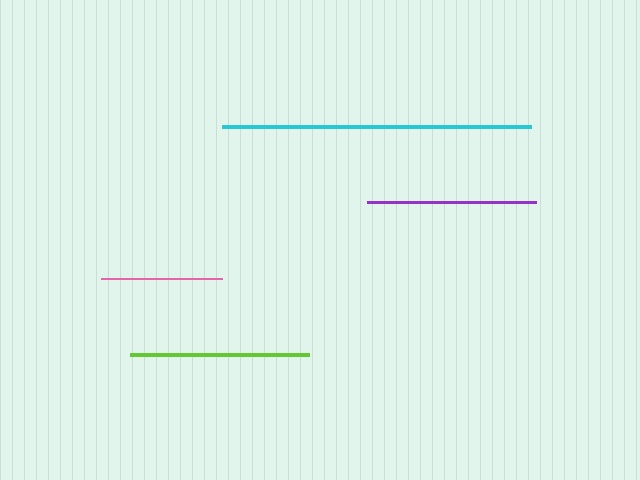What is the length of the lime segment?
The lime segment is approximately 178 pixels long.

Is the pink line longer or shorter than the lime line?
The lime line is longer than the pink line.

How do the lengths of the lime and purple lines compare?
The lime and purple lines are approximately the same length.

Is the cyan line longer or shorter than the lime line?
The cyan line is longer than the lime line.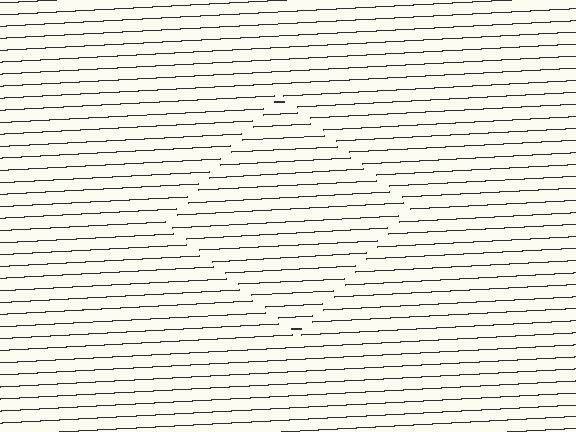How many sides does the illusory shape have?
4 sides — the line-ends trace a square.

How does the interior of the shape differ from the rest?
The interior of the shape contains the same grating, shifted by half a period — the contour is defined by the phase discontinuity where line-ends from the inner and outer gratings abut.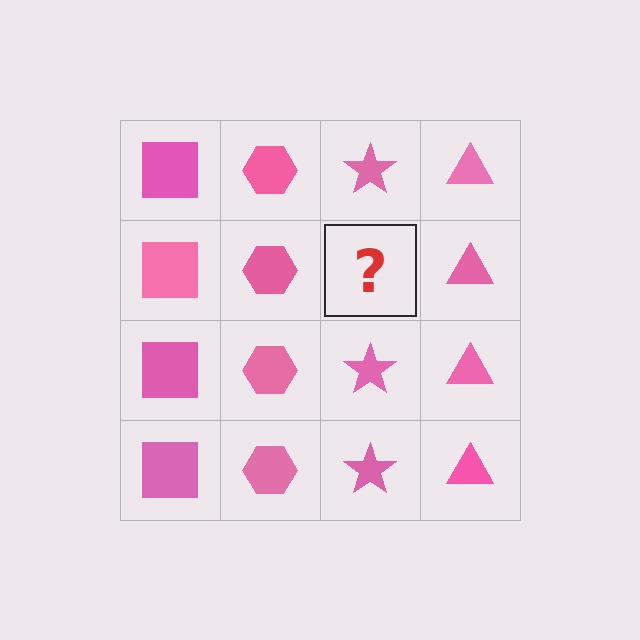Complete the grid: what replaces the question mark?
The question mark should be replaced with a pink star.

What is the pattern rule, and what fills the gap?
The rule is that each column has a consistent shape. The gap should be filled with a pink star.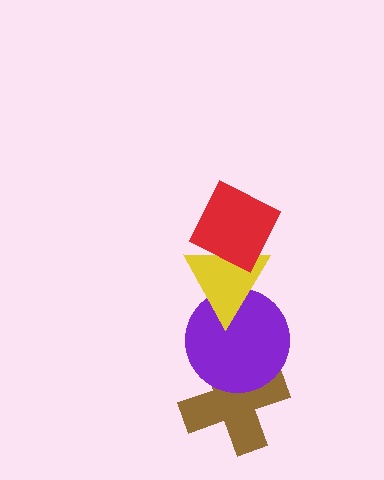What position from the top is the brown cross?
The brown cross is 4th from the top.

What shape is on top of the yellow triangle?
The red diamond is on top of the yellow triangle.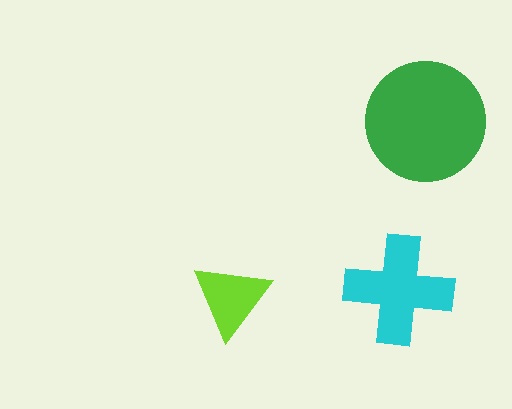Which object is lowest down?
The lime triangle is bottommost.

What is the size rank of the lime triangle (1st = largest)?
3rd.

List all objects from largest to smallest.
The green circle, the cyan cross, the lime triangle.